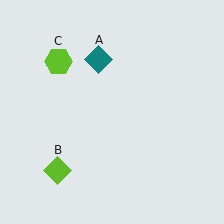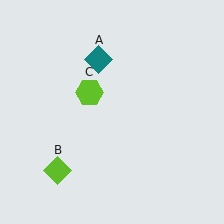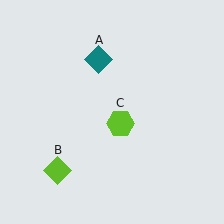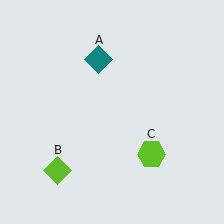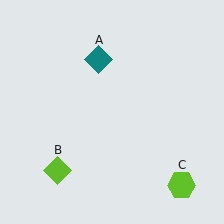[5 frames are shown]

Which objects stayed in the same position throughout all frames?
Teal diamond (object A) and lime diamond (object B) remained stationary.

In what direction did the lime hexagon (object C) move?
The lime hexagon (object C) moved down and to the right.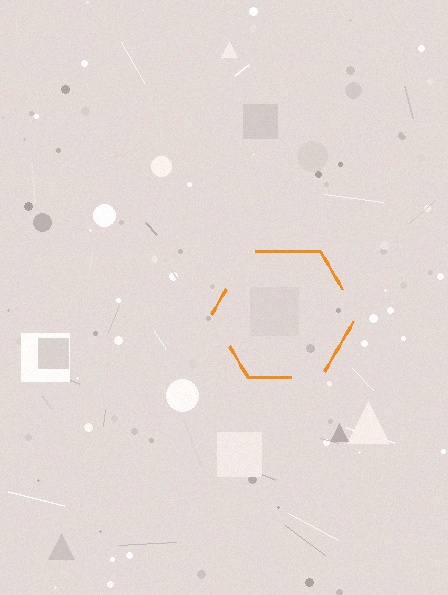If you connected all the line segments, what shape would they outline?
They would outline a hexagon.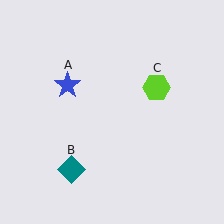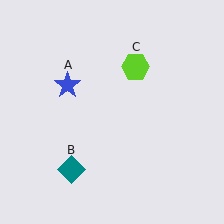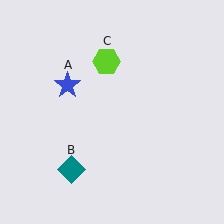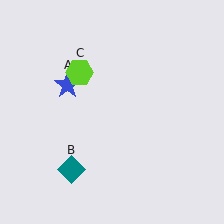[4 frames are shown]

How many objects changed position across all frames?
1 object changed position: lime hexagon (object C).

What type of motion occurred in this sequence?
The lime hexagon (object C) rotated counterclockwise around the center of the scene.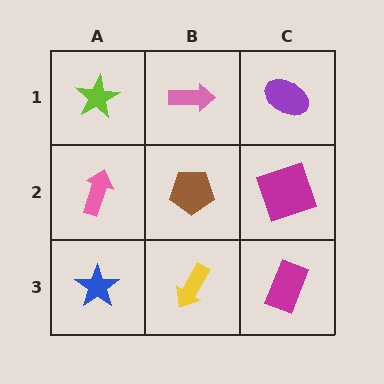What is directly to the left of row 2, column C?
A brown pentagon.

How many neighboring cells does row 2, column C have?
3.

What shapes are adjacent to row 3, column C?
A magenta square (row 2, column C), a yellow arrow (row 3, column B).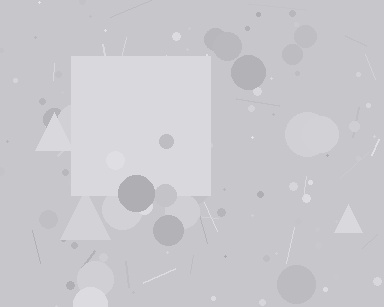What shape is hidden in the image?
A square is hidden in the image.